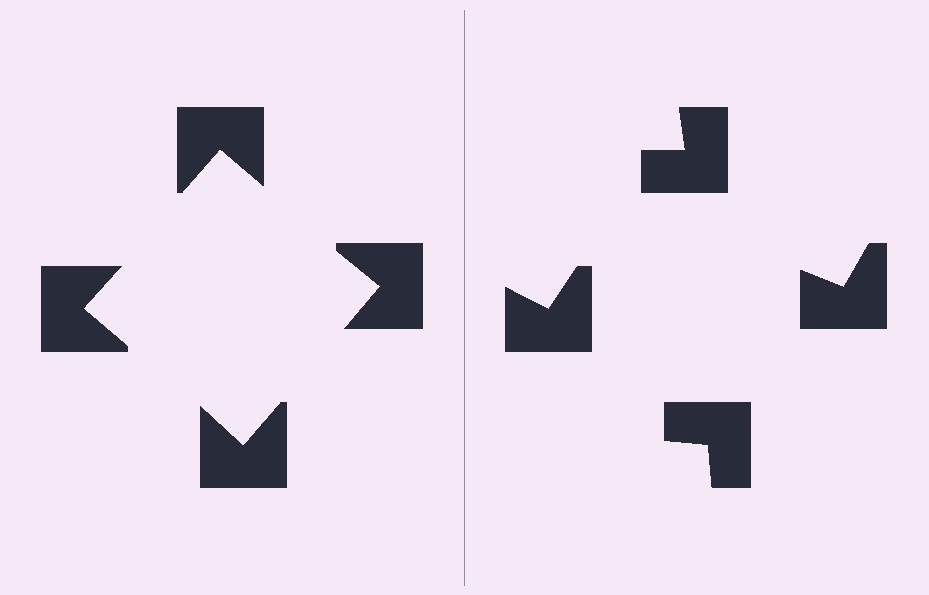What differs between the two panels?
The notched squares are positioned identically on both sides; only the wedge orientations differ. On the left they align to a square; on the right they are misaligned.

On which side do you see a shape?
An illusory square appears on the left side. On the right side the wedge cuts are rotated, so no coherent shape forms.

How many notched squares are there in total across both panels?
8 — 4 on each side.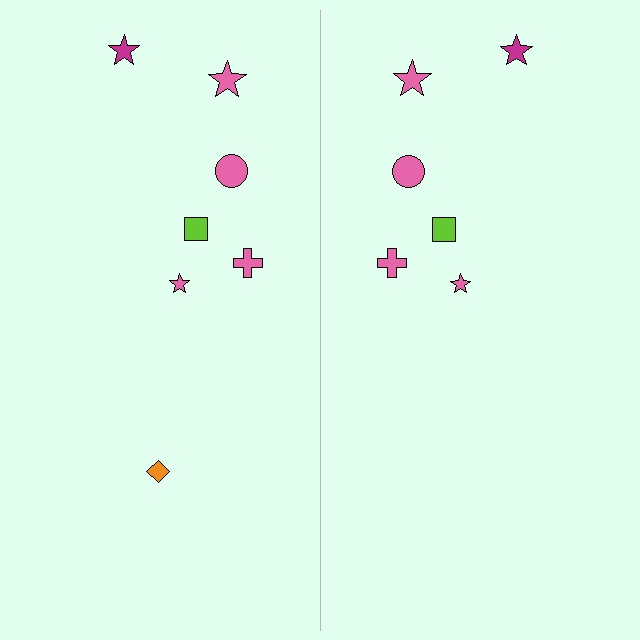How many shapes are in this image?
There are 13 shapes in this image.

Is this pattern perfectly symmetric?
No, the pattern is not perfectly symmetric. A orange diamond is missing from the right side.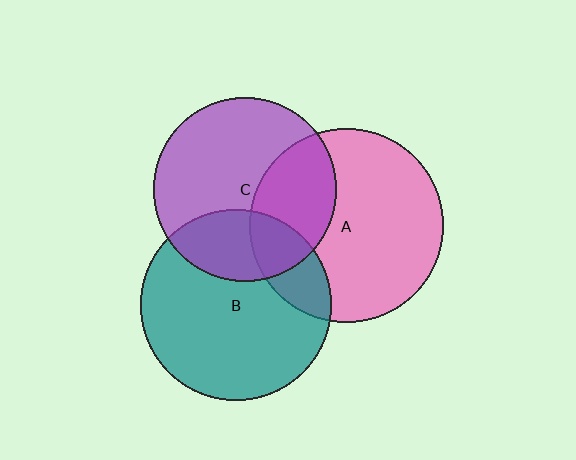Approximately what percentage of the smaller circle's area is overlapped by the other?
Approximately 20%.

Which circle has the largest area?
Circle A (pink).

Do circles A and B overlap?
Yes.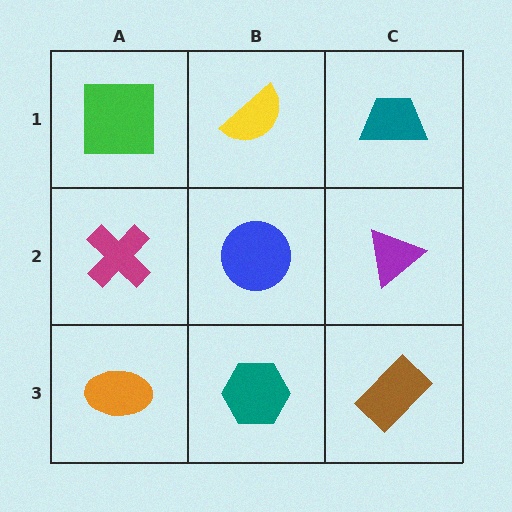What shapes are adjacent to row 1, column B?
A blue circle (row 2, column B), a green square (row 1, column A), a teal trapezoid (row 1, column C).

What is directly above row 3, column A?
A magenta cross.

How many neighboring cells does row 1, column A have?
2.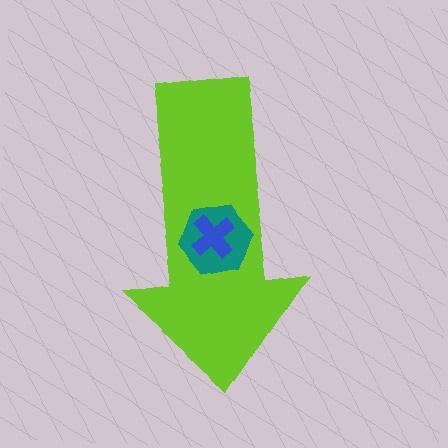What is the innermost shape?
The blue cross.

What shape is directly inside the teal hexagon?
The blue cross.